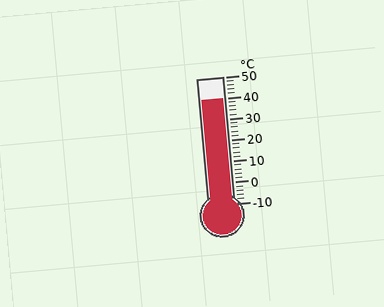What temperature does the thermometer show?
The thermometer shows approximately 40°C.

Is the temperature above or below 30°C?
The temperature is above 30°C.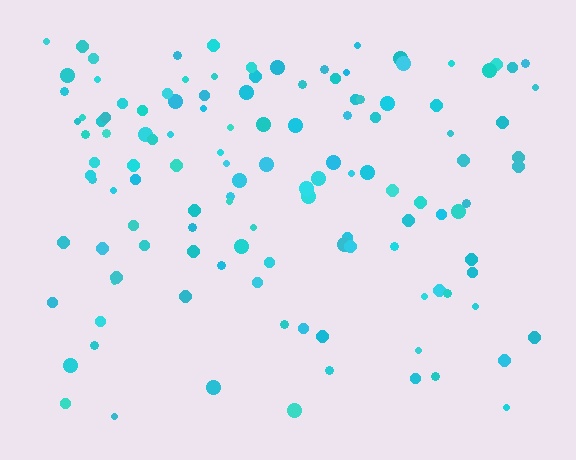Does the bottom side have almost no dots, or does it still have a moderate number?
Still a moderate number, just noticeably fewer than the top.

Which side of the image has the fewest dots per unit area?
The bottom.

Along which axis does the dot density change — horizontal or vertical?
Vertical.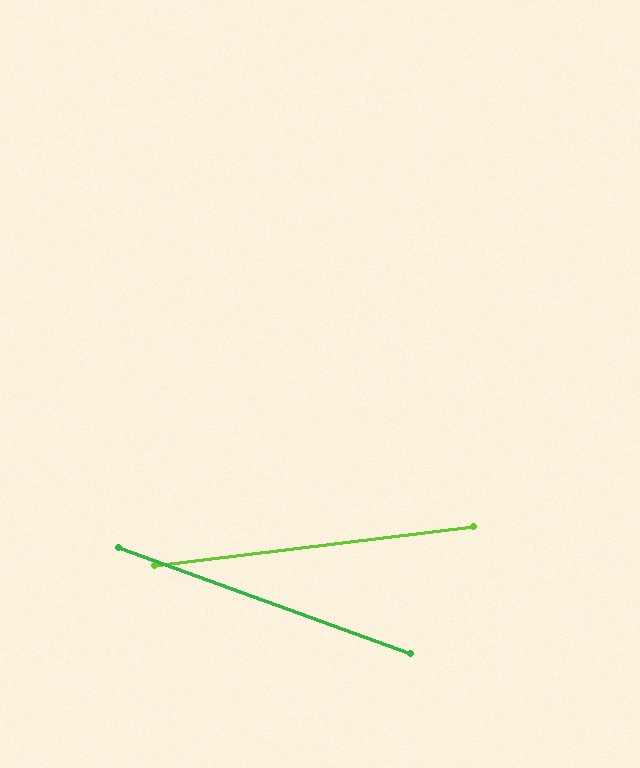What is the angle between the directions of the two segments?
Approximately 27 degrees.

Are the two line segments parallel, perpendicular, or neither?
Neither parallel nor perpendicular — they differ by about 27°.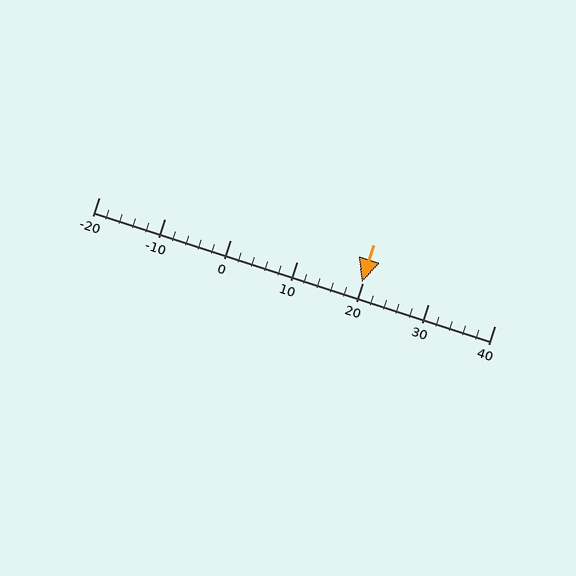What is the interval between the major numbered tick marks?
The major tick marks are spaced 10 units apart.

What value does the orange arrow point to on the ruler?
The orange arrow points to approximately 20.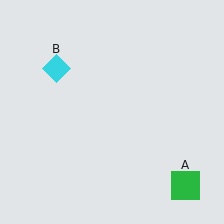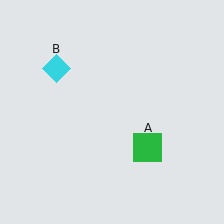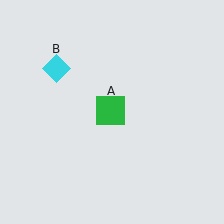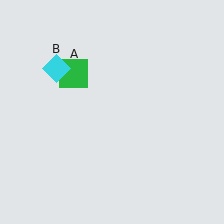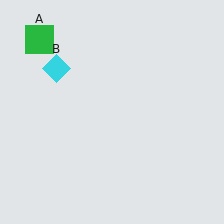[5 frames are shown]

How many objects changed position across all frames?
1 object changed position: green square (object A).